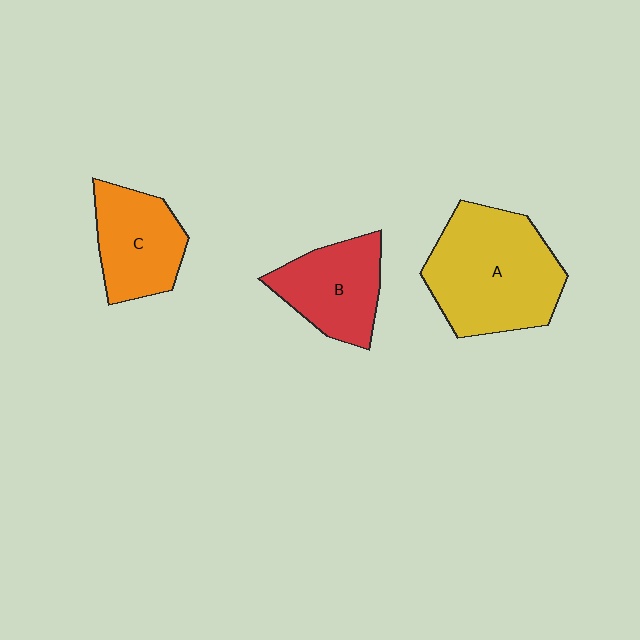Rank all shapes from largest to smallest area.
From largest to smallest: A (yellow), B (red), C (orange).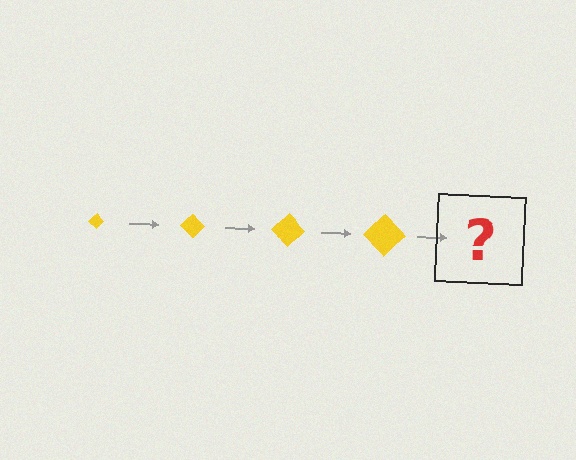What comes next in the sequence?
The next element should be a yellow diamond, larger than the previous one.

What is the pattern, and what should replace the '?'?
The pattern is that the diamond gets progressively larger each step. The '?' should be a yellow diamond, larger than the previous one.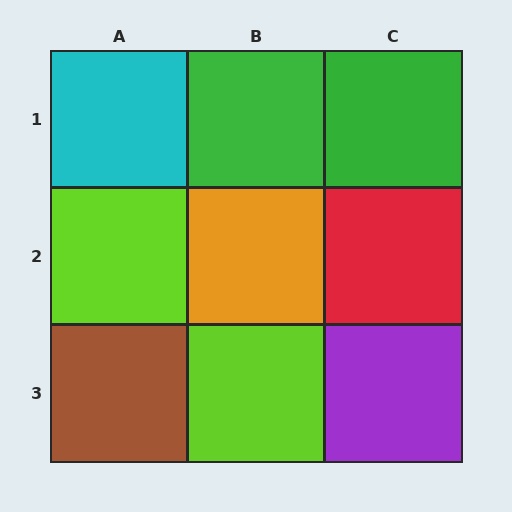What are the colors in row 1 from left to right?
Cyan, green, green.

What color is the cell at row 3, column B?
Lime.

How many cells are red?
1 cell is red.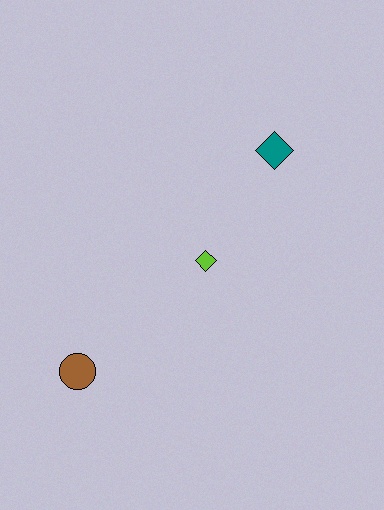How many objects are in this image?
There are 3 objects.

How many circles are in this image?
There is 1 circle.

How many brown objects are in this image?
There is 1 brown object.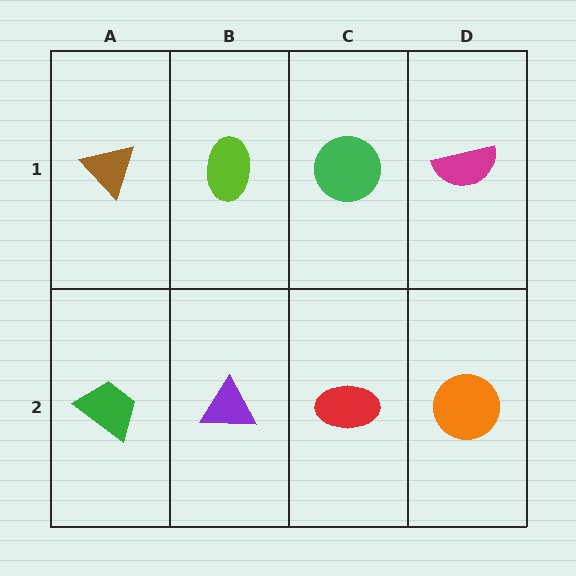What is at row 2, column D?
An orange circle.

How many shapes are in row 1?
4 shapes.